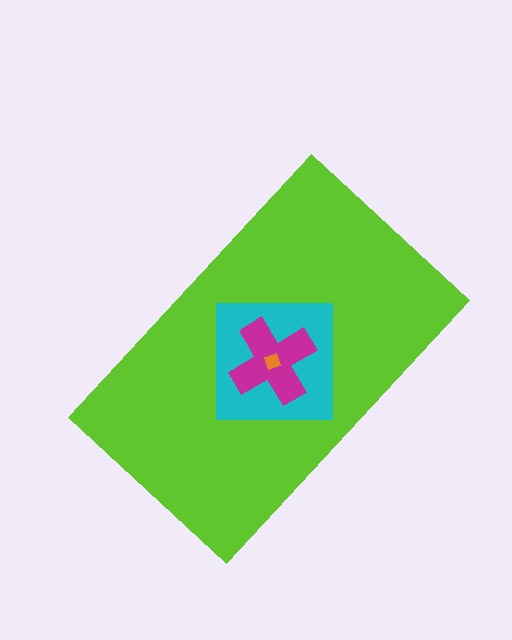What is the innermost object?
The orange diamond.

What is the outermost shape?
The lime rectangle.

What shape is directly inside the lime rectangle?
The cyan square.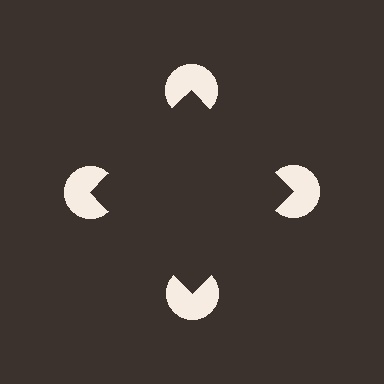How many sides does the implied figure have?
4 sides.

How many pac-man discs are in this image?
There are 4 — one at each vertex of the illusory square.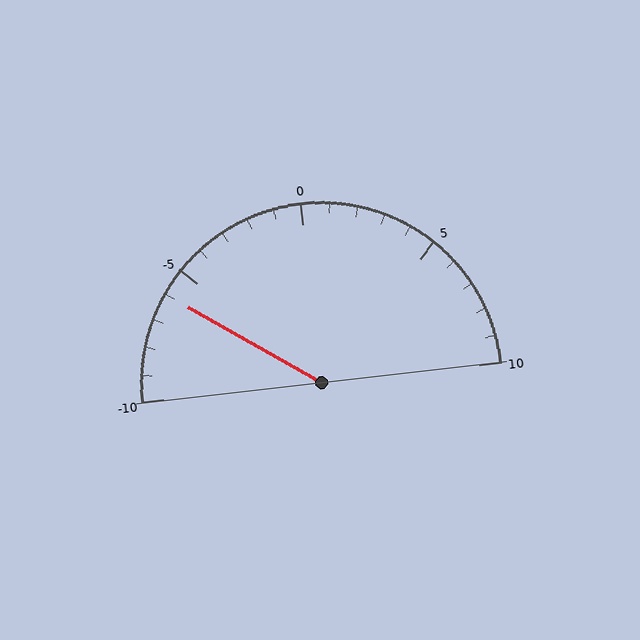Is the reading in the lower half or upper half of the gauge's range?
The reading is in the lower half of the range (-10 to 10).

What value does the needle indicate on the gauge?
The needle indicates approximately -6.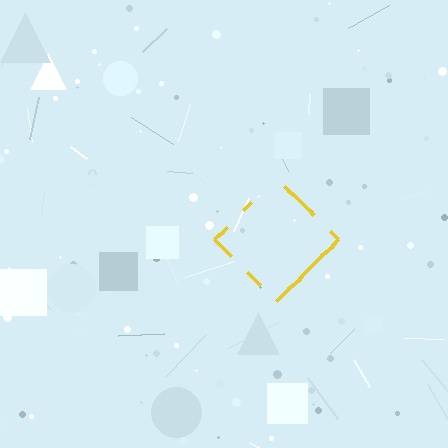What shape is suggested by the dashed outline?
The dashed outline suggests a diamond.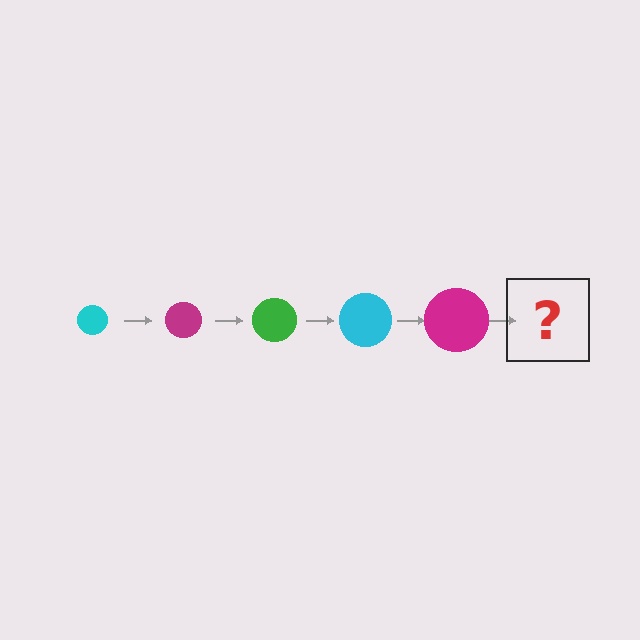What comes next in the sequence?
The next element should be a green circle, larger than the previous one.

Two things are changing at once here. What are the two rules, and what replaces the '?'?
The two rules are that the circle grows larger each step and the color cycles through cyan, magenta, and green. The '?' should be a green circle, larger than the previous one.